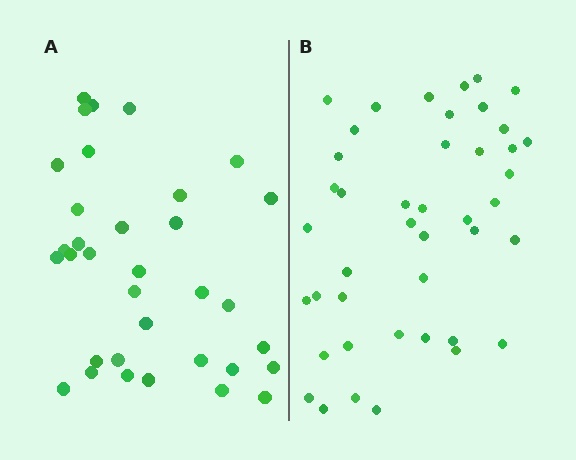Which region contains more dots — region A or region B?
Region B (the right region) has more dots.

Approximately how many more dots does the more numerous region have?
Region B has roughly 8 or so more dots than region A.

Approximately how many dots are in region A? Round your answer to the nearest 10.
About 30 dots. (The exact count is 34, which rounds to 30.)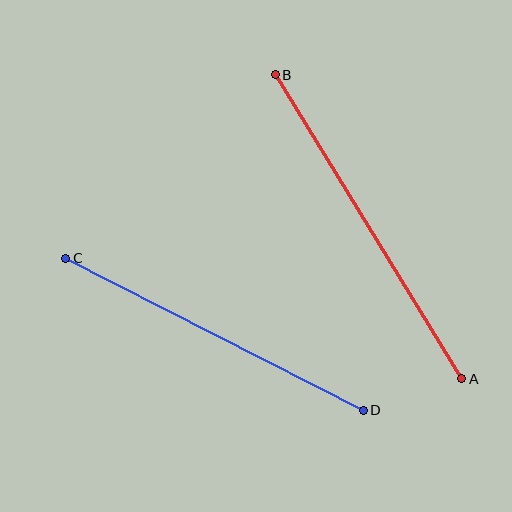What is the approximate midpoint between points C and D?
The midpoint is at approximately (214, 334) pixels.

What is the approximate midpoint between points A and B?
The midpoint is at approximately (368, 227) pixels.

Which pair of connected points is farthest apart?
Points A and B are farthest apart.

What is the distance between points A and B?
The distance is approximately 357 pixels.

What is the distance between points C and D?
The distance is approximately 334 pixels.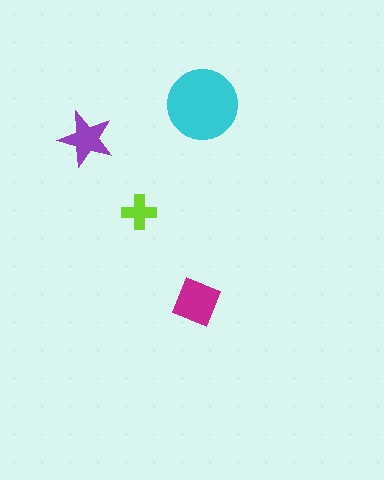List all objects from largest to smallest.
The cyan circle, the magenta square, the purple star, the lime cross.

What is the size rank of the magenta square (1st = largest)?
2nd.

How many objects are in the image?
There are 4 objects in the image.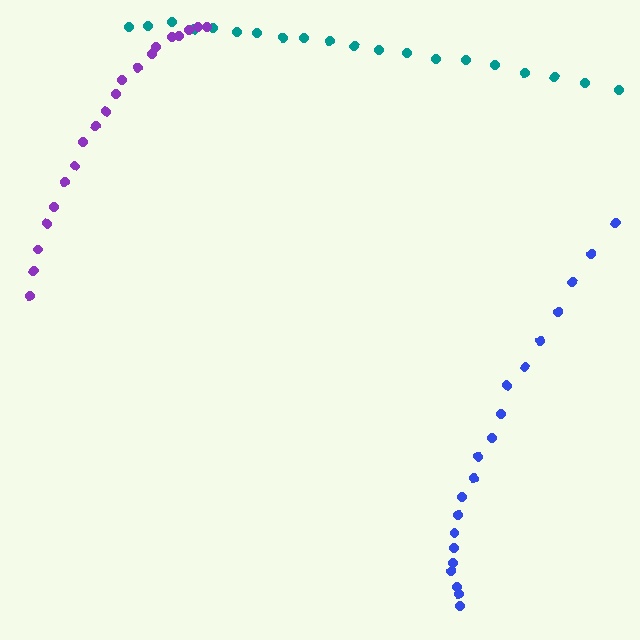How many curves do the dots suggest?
There are 3 distinct paths.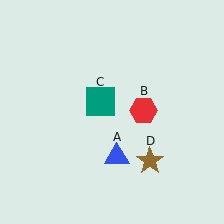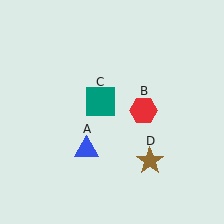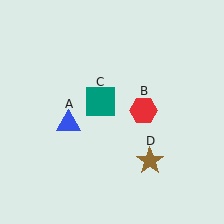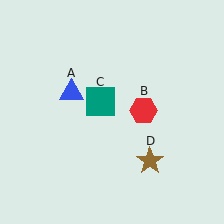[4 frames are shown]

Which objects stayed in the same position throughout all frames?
Red hexagon (object B) and teal square (object C) and brown star (object D) remained stationary.